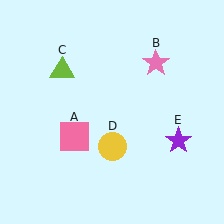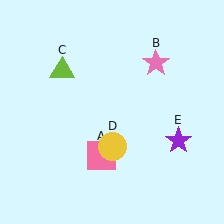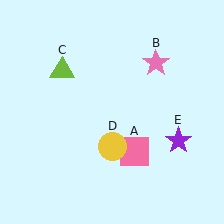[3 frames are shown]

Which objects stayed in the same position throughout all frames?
Pink star (object B) and lime triangle (object C) and yellow circle (object D) and purple star (object E) remained stationary.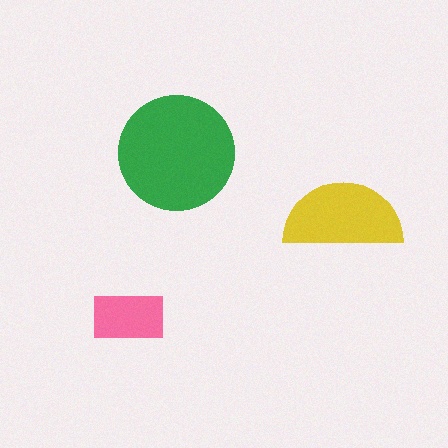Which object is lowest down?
The pink rectangle is bottommost.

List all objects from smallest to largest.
The pink rectangle, the yellow semicircle, the green circle.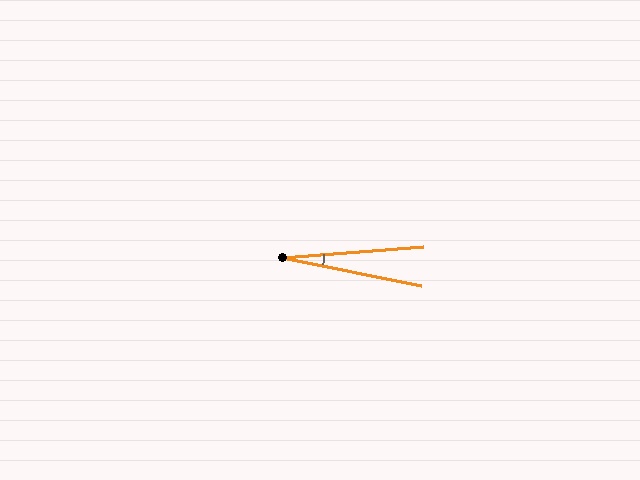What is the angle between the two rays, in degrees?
Approximately 16 degrees.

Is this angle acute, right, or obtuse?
It is acute.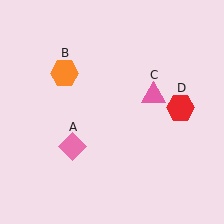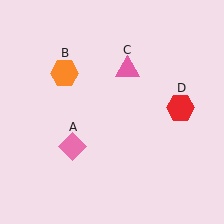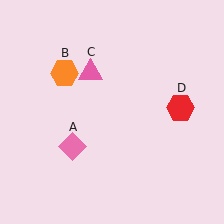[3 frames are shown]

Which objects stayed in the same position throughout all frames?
Pink diamond (object A) and orange hexagon (object B) and red hexagon (object D) remained stationary.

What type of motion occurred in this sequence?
The pink triangle (object C) rotated counterclockwise around the center of the scene.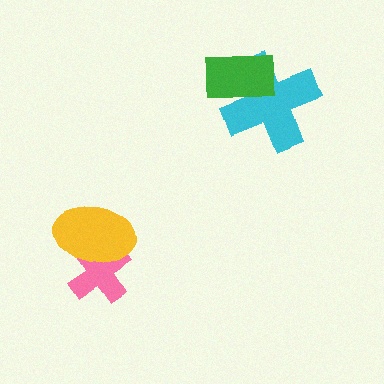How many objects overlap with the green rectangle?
1 object overlaps with the green rectangle.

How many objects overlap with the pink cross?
1 object overlaps with the pink cross.